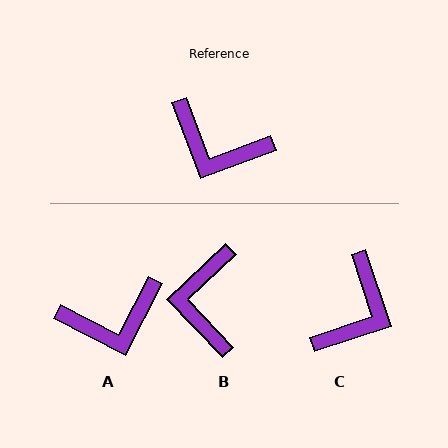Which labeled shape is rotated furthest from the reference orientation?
C, about 88 degrees away.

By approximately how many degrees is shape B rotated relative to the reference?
Approximately 67 degrees clockwise.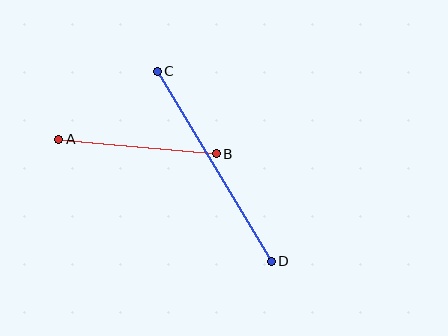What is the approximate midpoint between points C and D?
The midpoint is at approximately (214, 166) pixels.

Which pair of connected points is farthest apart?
Points C and D are farthest apart.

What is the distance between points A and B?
The distance is approximately 158 pixels.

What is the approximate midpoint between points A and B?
The midpoint is at approximately (138, 147) pixels.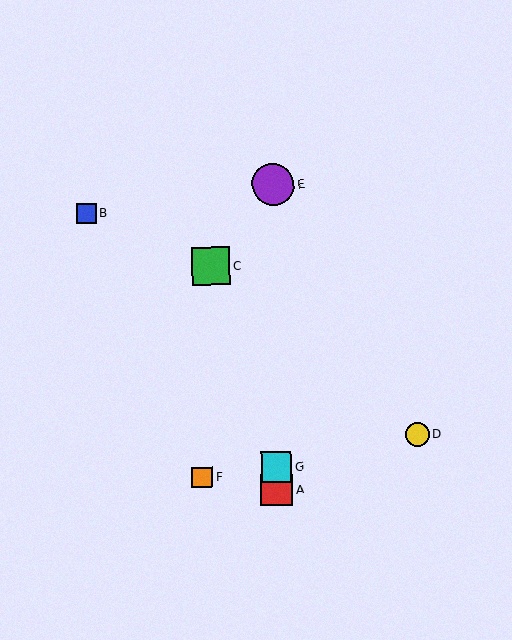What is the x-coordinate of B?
Object B is at x≈86.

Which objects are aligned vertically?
Objects A, E, G are aligned vertically.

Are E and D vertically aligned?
No, E is at x≈273 and D is at x≈418.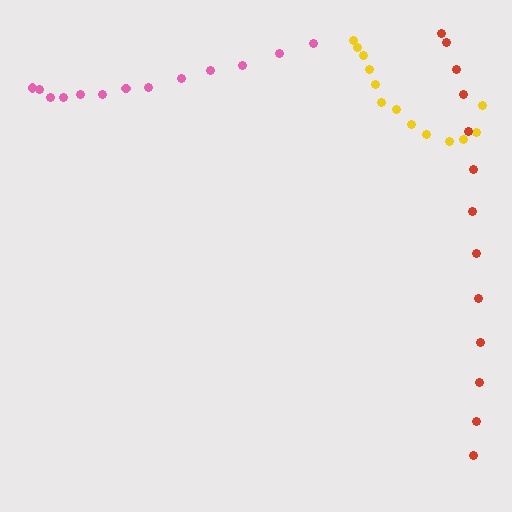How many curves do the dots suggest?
There are 3 distinct paths.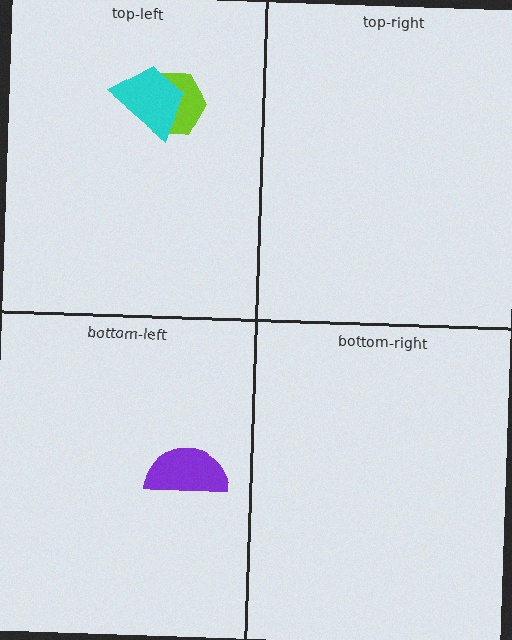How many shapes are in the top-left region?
2.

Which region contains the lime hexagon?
The top-left region.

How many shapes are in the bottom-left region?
1.